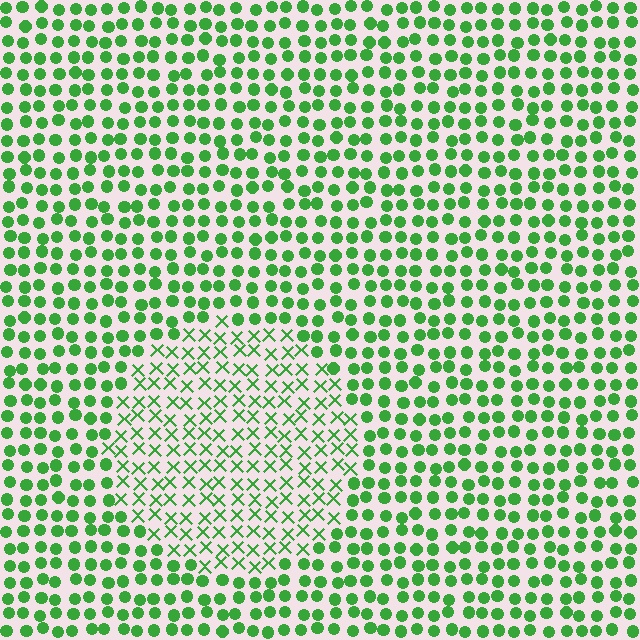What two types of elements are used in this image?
The image uses X marks inside the circle region and circles outside it.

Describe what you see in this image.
The image is filled with small green elements arranged in a uniform grid. A circle-shaped region contains X marks, while the surrounding area contains circles. The boundary is defined purely by the change in element shape.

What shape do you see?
I see a circle.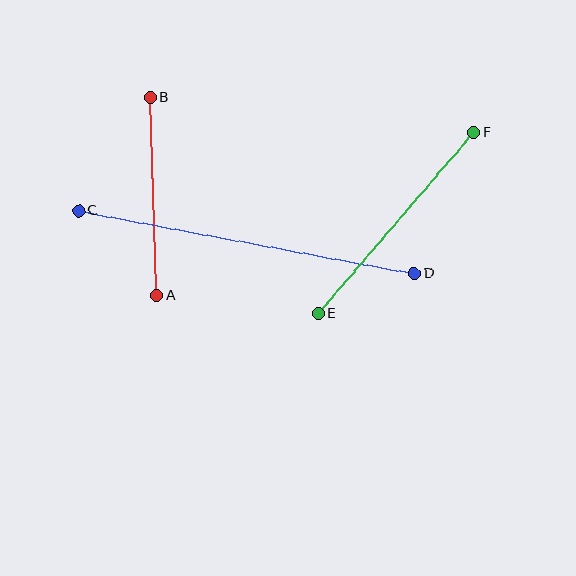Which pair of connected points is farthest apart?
Points C and D are farthest apart.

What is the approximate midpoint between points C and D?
The midpoint is at approximately (247, 242) pixels.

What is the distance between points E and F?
The distance is approximately 239 pixels.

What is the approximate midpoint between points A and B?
The midpoint is at approximately (154, 196) pixels.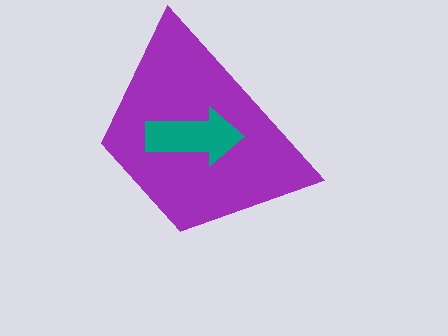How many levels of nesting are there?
2.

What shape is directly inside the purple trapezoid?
The teal arrow.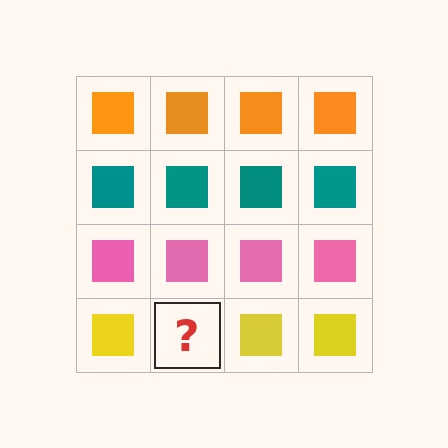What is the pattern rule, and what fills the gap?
The rule is that each row has a consistent color. The gap should be filled with a yellow square.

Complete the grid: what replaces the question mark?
The question mark should be replaced with a yellow square.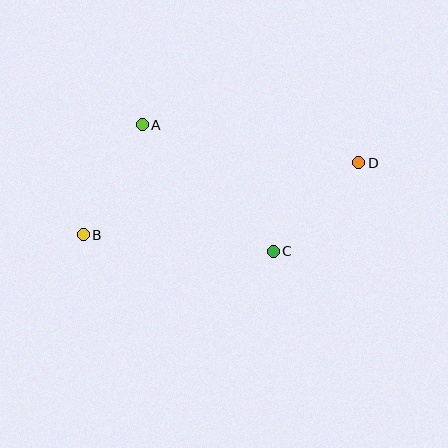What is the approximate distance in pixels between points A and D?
The distance between A and D is approximately 220 pixels.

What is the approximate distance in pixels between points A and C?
The distance between A and C is approximately 182 pixels.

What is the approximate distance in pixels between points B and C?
The distance between B and C is approximately 191 pixels.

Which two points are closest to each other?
Points C and D are closest to each other.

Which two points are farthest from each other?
Points B and D are farthest from each other.